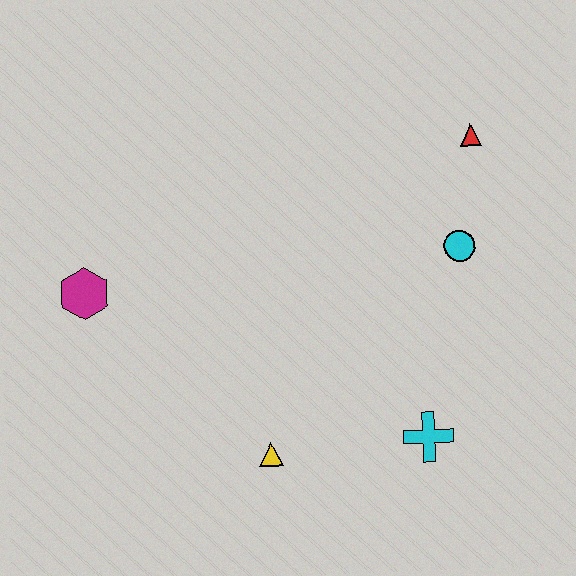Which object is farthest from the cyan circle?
The magenta hexagon is farthest from the cyan circle.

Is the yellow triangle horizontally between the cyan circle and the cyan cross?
No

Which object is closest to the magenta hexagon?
The yellow triangle is closest to the magenta hexagon.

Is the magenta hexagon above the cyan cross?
Yes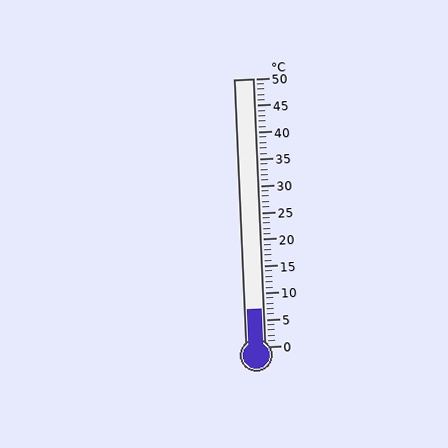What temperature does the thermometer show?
The thermometer shows approximately 7°C.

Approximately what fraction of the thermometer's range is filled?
The thermometer is filled to approximately 15% of its range.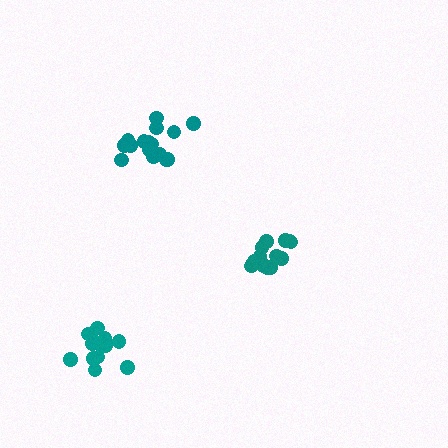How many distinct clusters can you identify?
There are 3 distinct clusters.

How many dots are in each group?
Group 1: 13 dots, Group 2: 15 dots, Group 3: 17 dots (45 total).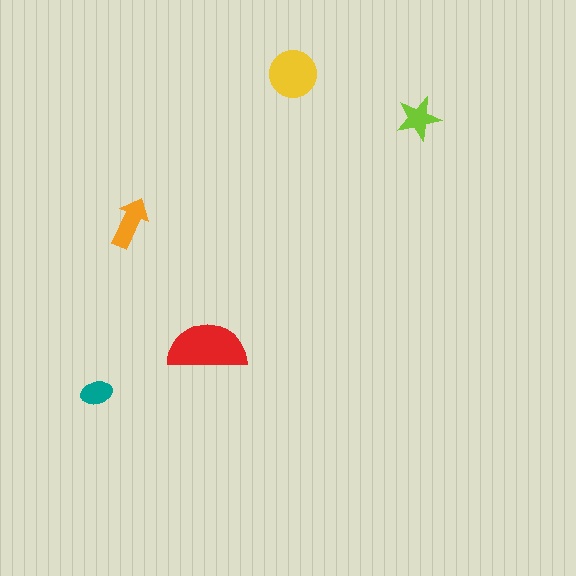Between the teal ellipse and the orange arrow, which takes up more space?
The orange arrow.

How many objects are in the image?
There are 5 objects in the image.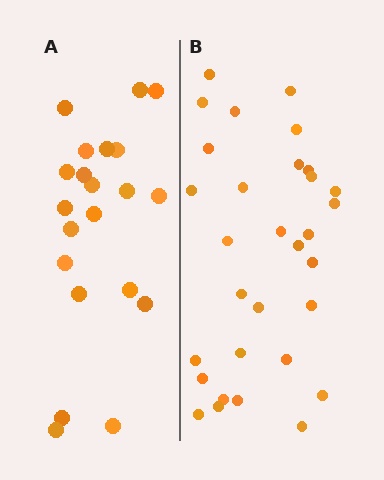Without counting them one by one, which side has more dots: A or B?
Region B (the right region) has more dots.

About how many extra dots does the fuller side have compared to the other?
Region B has roughly 10 or so more dots than region A.